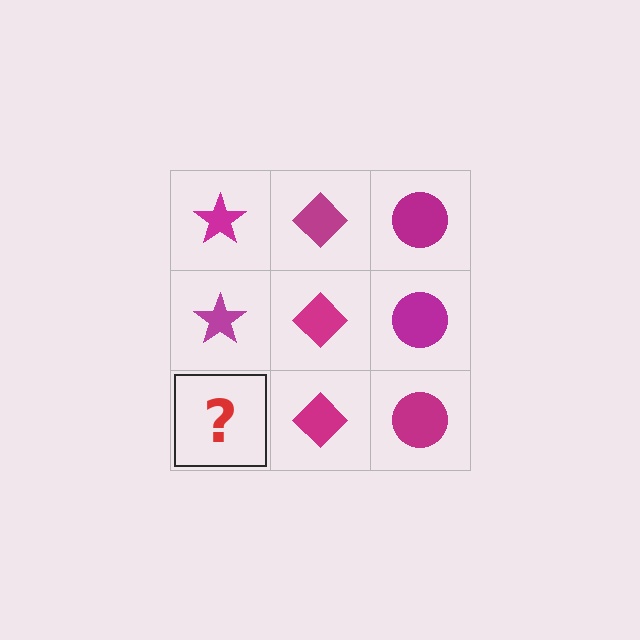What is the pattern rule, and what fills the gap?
The rule is that each column has a consistent shape. The gap should be filled with a magenta star.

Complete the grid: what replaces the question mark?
The question mark should be replaced with a magenta star.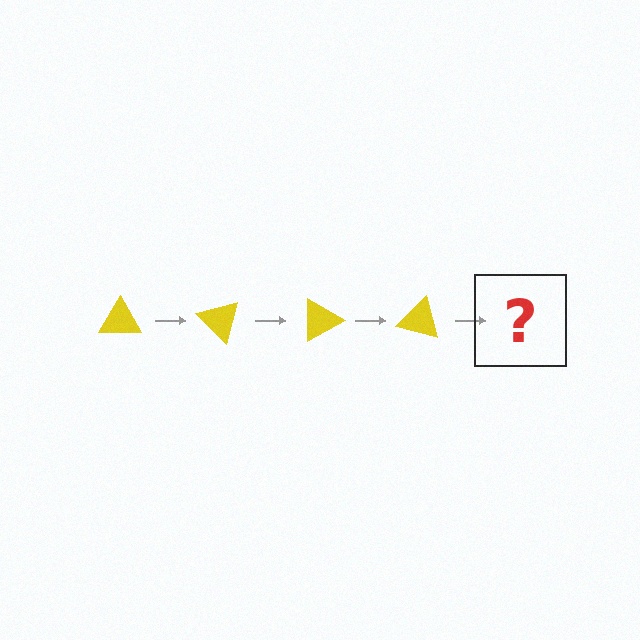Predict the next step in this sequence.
The next step is a yellow triangle rotated 180 degrees.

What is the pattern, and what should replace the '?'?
The pattern is that the triangle rotates 45 degrees each step. The '?' should be a yellow triangle rotated 180 degrees.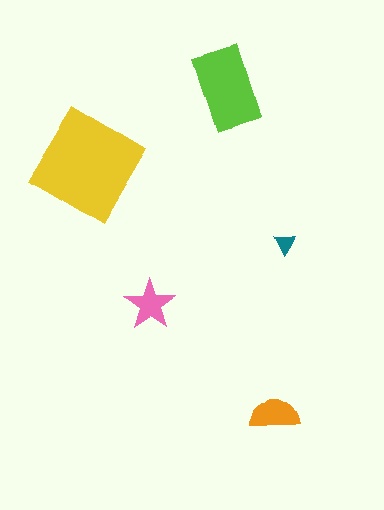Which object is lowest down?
The orange semicircle is bottommost.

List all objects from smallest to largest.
The teal triangle, the pink star, the orange semicircle, the lime rectangle, the yellow diamond.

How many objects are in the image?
There are 5 objects in the image.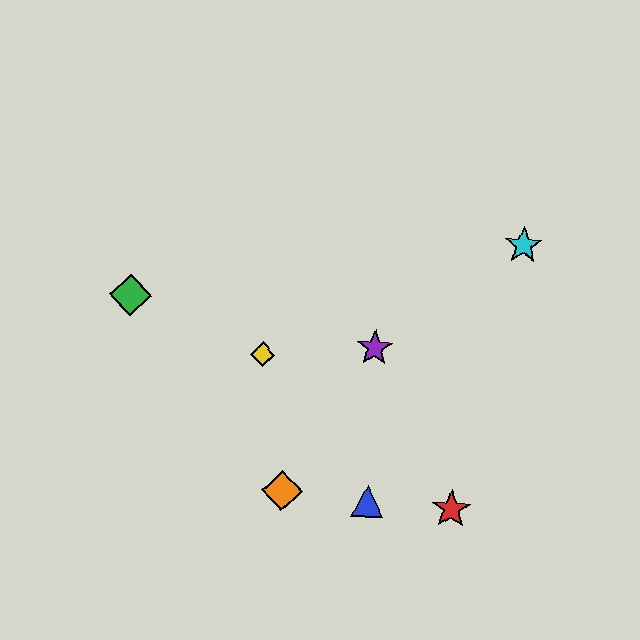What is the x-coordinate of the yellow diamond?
The yellow diamond is at x≈262.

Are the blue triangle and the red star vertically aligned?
No, the blue triangle is at x≈367 and the red star is at x≈451.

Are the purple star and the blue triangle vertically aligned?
Yes, both are at x≈375.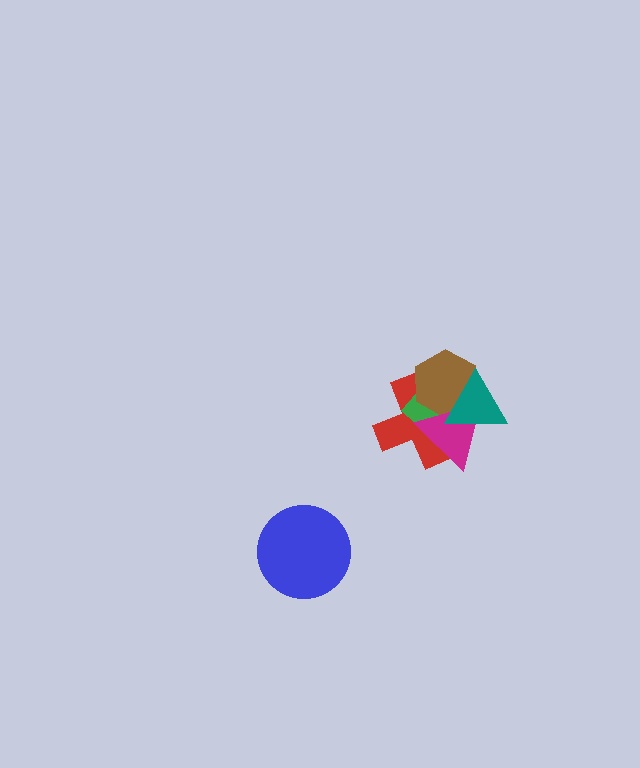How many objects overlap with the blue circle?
0 objects overlap with the blue circle.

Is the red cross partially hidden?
Yes, it is partially covered by another shape.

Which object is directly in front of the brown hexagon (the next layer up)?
The magenta triangle is directly in front of the brown hexagon.